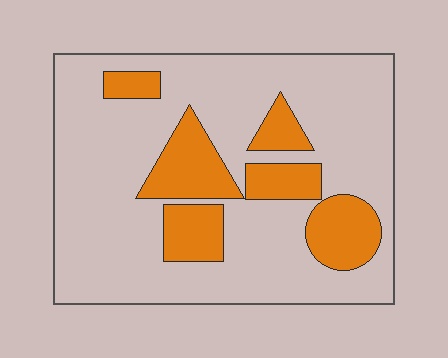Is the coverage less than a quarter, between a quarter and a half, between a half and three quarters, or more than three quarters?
Less than a quarter.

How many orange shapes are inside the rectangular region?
6.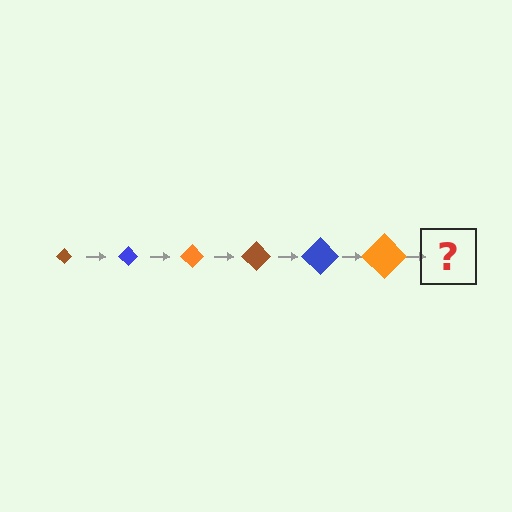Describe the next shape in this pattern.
It should be a brown diamond, larger than the previous one.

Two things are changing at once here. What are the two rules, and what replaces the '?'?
The two rules are that the diamond grows larger each step and the color cycles through brown, blue, and orange. The '?' should be a brown diamond, larger than the previous one.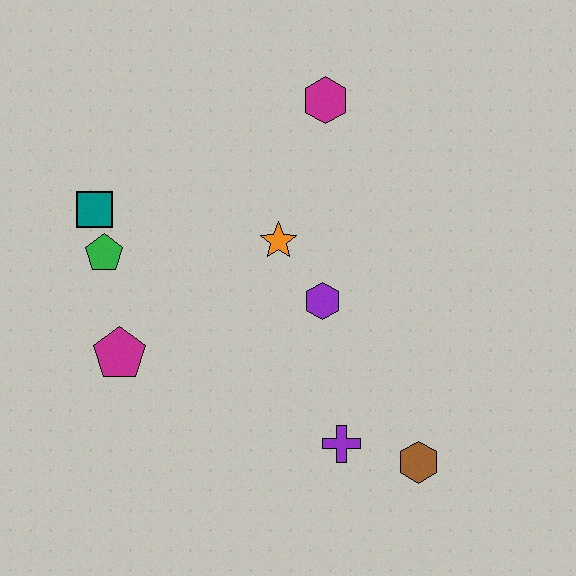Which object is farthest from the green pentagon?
The brown hexagon is farthest from the green pentagon.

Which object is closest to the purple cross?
The brown hexagon is closest to the purple cross.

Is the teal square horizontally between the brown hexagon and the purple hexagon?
No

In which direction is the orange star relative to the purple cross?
The orange star is above the purple cross.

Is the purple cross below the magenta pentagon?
Yes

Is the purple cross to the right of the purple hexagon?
Yes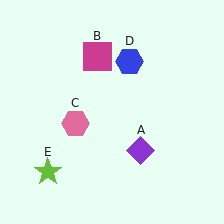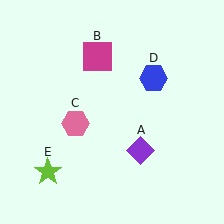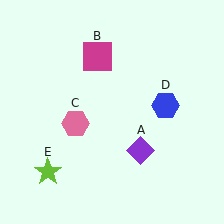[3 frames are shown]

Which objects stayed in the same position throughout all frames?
Purple diamond (object A) and magenta square (object B) and pink hexagon (object C) and lime star (object E) remained stationary.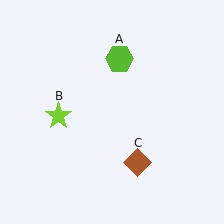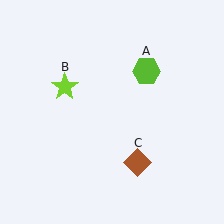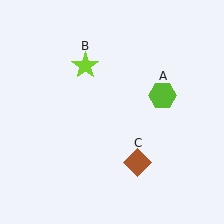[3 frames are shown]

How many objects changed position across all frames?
2 objects changed position: lime hexagon (object A), lime star (object B).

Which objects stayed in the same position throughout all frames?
Brown diamond (object C) remained stationary.